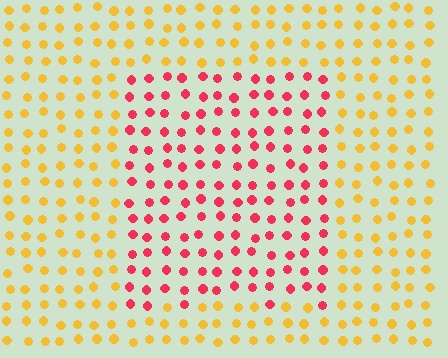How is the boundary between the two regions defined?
The boundary is defined purely by a slight shift in hue (about 55 degrees). Spacing, size, and orientation are identical on both sides.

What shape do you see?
I see a rectangle.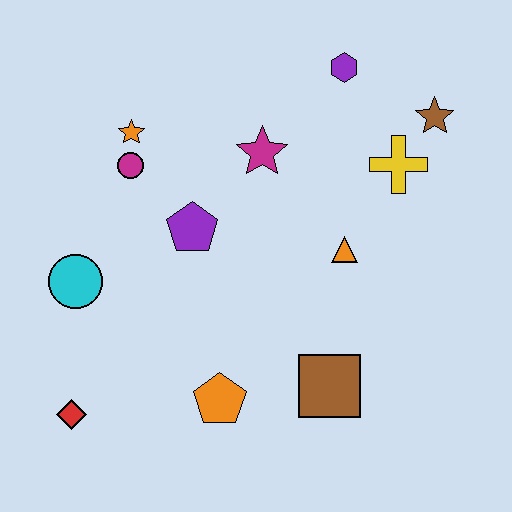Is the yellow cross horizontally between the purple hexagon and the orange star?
No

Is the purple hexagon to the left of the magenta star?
No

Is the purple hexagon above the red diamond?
Yes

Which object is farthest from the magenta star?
The red diamond is farthest from the magenta star.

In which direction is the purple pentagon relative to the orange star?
The purple pentagon is below the orange star.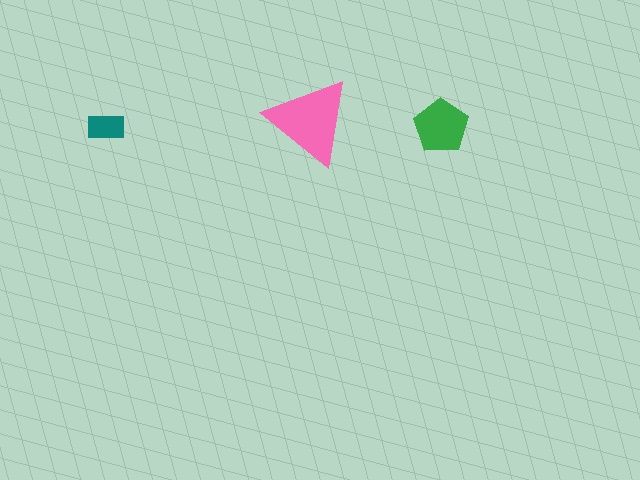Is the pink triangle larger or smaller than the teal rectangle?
Larger.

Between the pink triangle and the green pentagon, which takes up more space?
The pink triangle.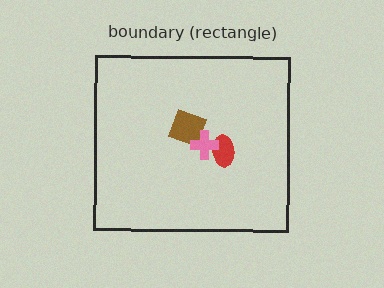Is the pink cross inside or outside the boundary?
Inside.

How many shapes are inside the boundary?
3 inside, 0 outside.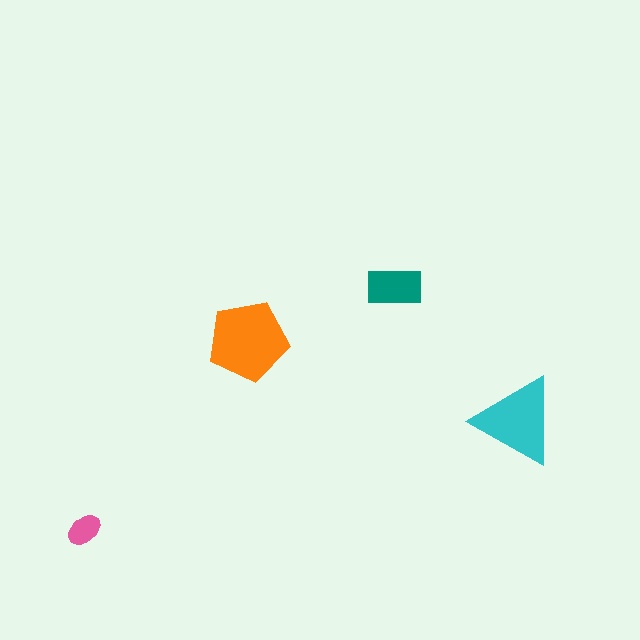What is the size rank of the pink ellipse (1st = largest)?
4th.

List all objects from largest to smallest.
The orange pentagon, the cyan triangle, the teal rectangle, the pink ellipse.